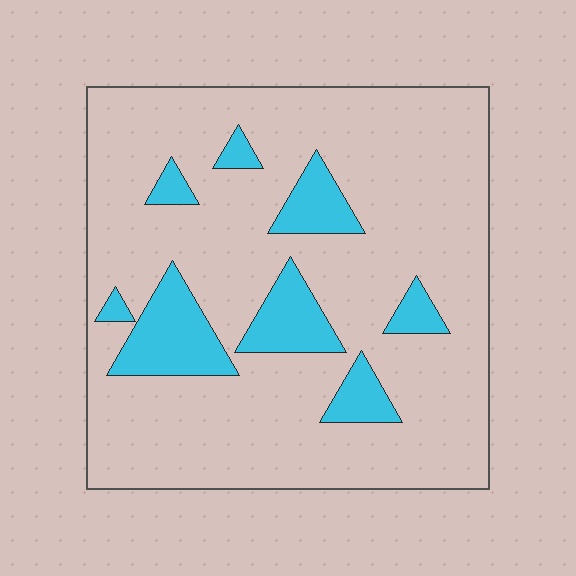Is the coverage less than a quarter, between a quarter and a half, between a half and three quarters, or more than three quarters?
Less than a quarter.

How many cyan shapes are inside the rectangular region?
8.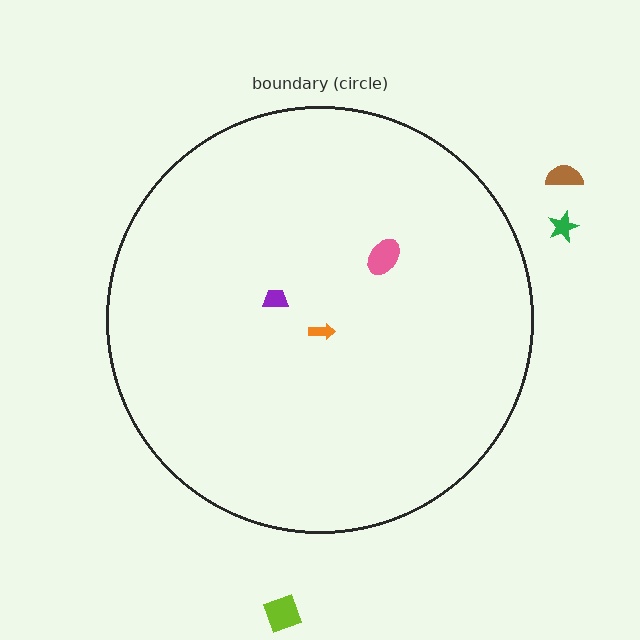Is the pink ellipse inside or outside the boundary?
Inside.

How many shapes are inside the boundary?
3 inside, 3 outside.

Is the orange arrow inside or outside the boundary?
Inside.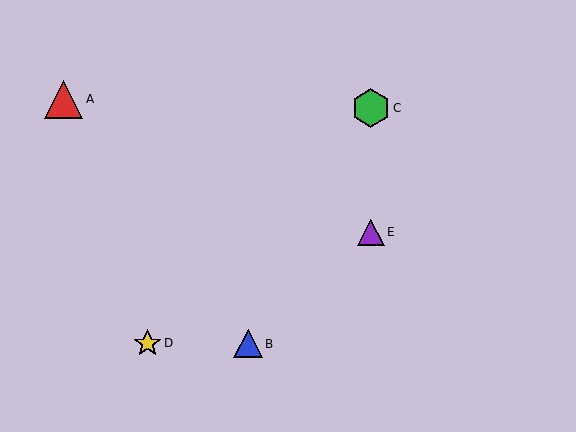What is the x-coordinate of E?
Object E is at x≈371.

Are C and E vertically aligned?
Yes, both are at x≈371.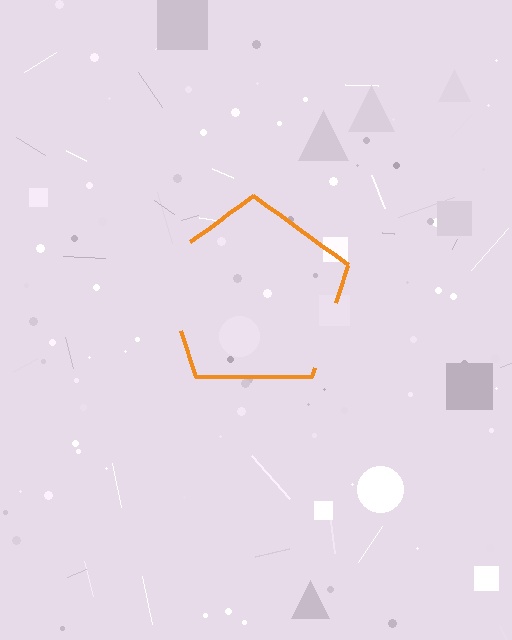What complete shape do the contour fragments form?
The contour fragments form a pentagon.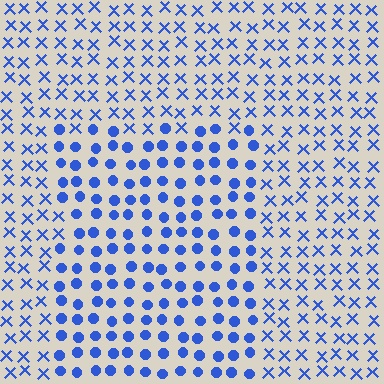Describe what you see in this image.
The image is filled with small blue elements arranged in a uniform grid. A rectangle-shaped region contains circles, while the surrounding area contains X marks. The boundary is defined purely by the change in element shape.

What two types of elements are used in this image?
The image uses circles inside the rectangle region and X marks outside it.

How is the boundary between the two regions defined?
The boundary is defined by a change in element shape: circles inside vs. X marks outside. All elements share the same color and spacing.